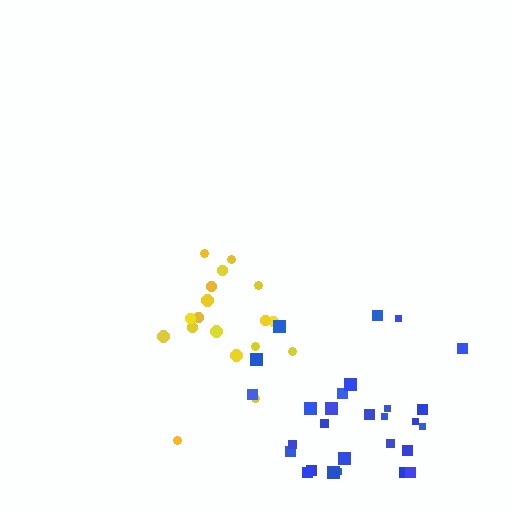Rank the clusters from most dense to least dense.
blue, yellow.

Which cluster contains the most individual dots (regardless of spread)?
Blue (28).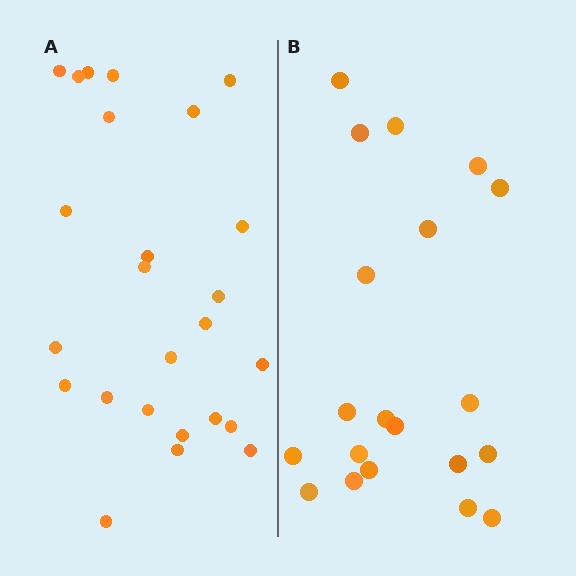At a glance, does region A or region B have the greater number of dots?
Region A (the left region) has more dots.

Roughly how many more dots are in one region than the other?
Region A has about 5 more dots than region B.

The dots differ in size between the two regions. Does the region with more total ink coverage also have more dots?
No. Region B has more total ink coverage because its dots are larger, but region A actually contains more individual dots. Total area can be misleading — the number of items is what matters here.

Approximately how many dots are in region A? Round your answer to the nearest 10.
About 20 dots. (The exact count is 25, which rounds to 20.)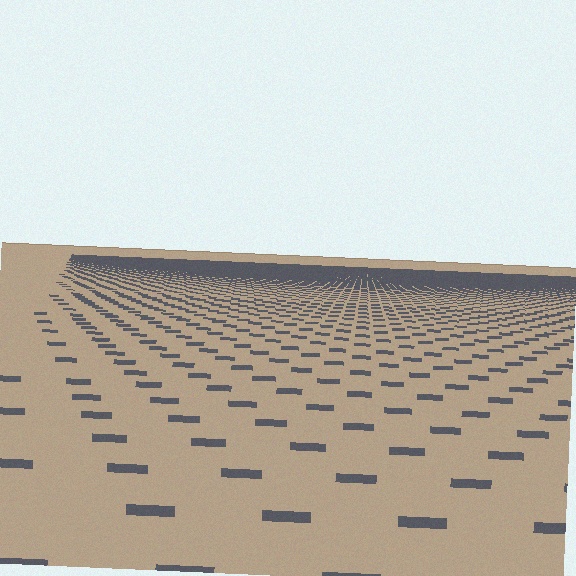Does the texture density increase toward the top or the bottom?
Density increases toward the top.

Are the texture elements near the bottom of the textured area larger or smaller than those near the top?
Larger. Near the bottom, elements are closer to the viewer and appear at a bigger on-screen size.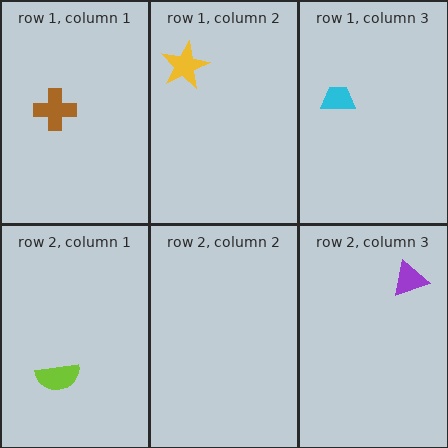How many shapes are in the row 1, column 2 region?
1.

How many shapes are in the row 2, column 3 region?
1.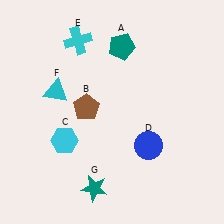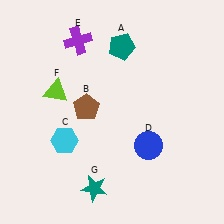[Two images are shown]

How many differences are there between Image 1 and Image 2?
There are 2 differences between the two images.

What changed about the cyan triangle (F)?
In Image 1, F is cyan. In Image 2, it changed to lime.